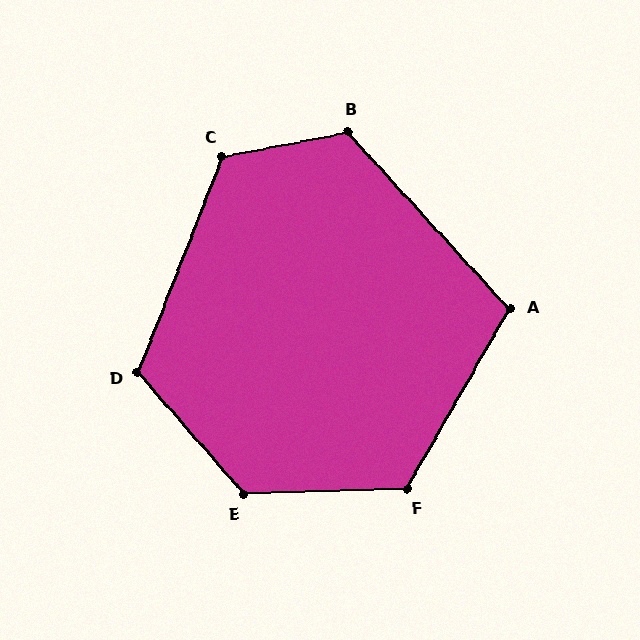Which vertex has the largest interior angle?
E, at approximately 129 degrees.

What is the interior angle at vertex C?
Approximately 123 degrees (obtuse).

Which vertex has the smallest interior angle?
A, at approximately 108 degrees.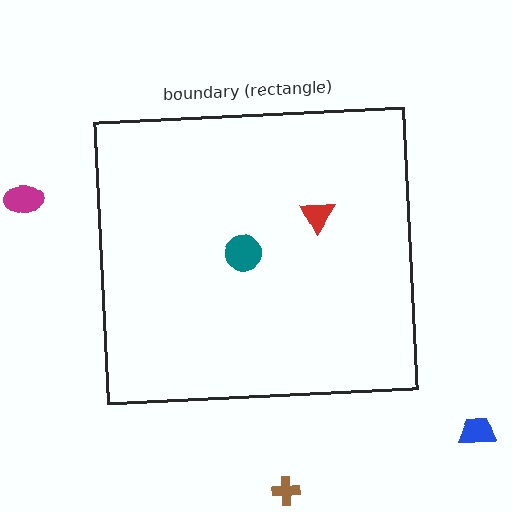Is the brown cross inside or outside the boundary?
Outside.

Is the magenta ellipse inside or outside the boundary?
Outside.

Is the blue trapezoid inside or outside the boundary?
Outside.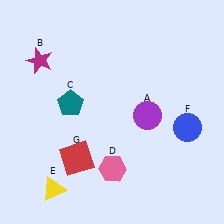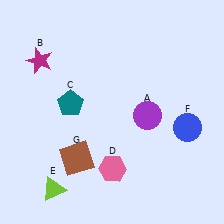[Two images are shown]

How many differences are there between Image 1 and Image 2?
There are 2 differences between the two images.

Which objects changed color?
E changed from yellow to lime. G changed from red to brown.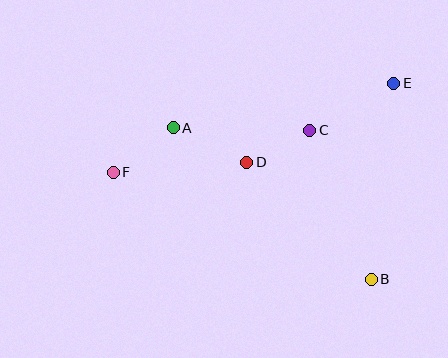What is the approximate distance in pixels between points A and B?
The distance between A and B is approximately 249 pixels.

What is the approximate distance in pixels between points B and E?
The distance between B and E is approximately 198 pixels.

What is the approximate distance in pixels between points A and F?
The distance between A and F is approximately 75 pixels.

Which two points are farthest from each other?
Points E and F are farthest from each other.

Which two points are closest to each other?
Points C and D are closest to each other.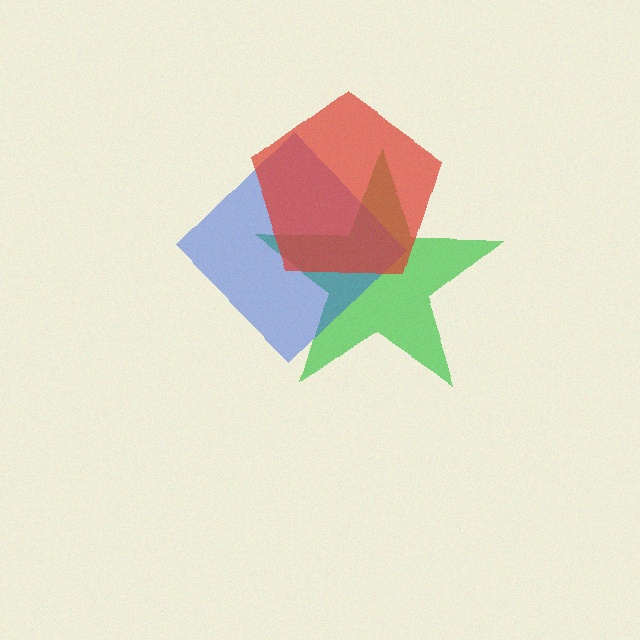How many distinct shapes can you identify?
There are 3 distinct shapes: a green star, a blue diamond, a red pentagon.